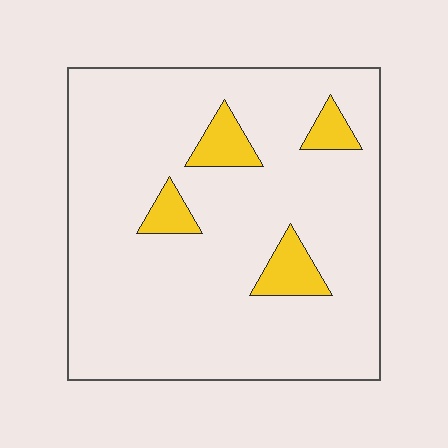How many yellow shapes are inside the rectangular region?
4.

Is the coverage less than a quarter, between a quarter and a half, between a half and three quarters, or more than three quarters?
Less than a quarter.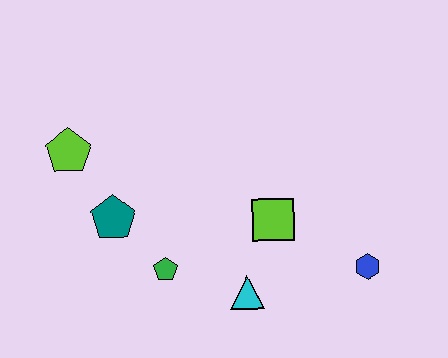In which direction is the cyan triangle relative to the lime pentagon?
The cyan triangle is to the right of the lime pentagon.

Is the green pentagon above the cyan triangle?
Yes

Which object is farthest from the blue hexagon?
The lime pentagon is farthest from the blue hexagon.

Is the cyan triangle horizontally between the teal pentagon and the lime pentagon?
No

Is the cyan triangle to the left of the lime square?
Yes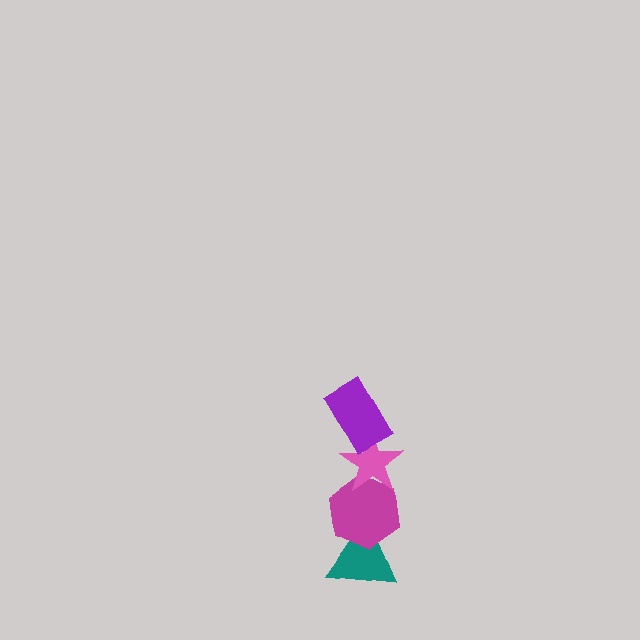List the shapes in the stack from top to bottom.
From top to bottom: the purple rectangle, the pink star, the magenta hexagon, the teal triangle.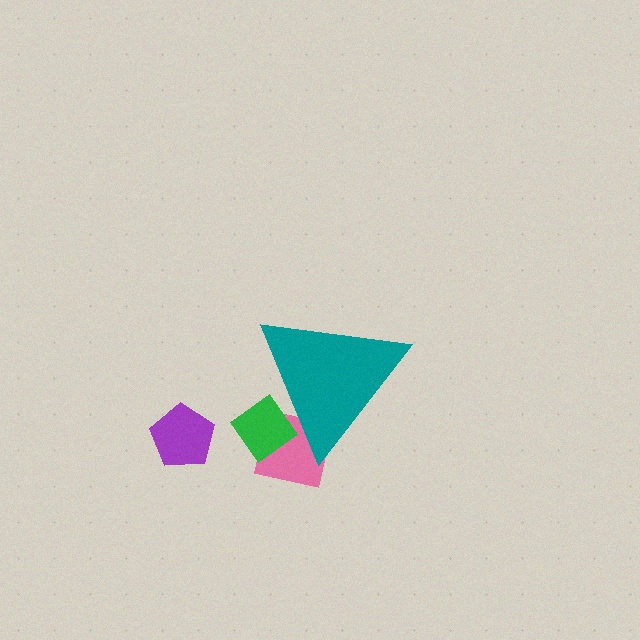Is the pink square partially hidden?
Yes, the pink square is partially hidden behind the teal triangle.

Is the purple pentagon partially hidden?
No, the purple pentagon is fully visible.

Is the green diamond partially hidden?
Yes, the green diamond is partially hidden behind the teal triangle.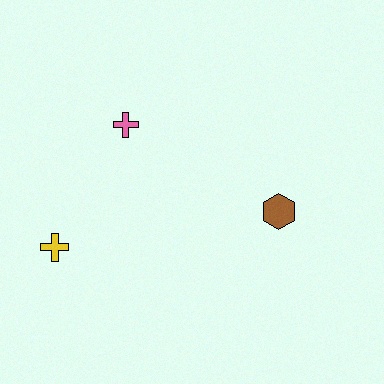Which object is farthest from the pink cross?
The brown hexagon is farthest from the pink cross.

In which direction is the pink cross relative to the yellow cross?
The pink cross is above the yellow cross.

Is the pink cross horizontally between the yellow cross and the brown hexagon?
Yes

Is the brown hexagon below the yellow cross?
No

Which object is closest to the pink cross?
The yellow cross is closest to the pink cross.